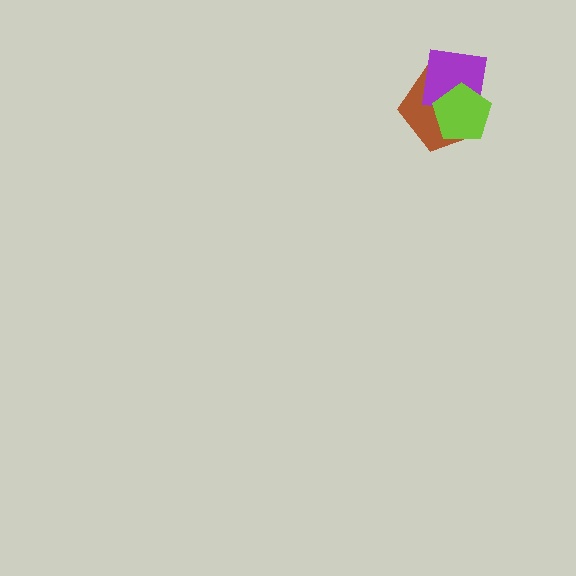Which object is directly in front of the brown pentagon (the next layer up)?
The purple square is directly in front of the brown pentagon.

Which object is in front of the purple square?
The lime pentagon is in front of the purple square.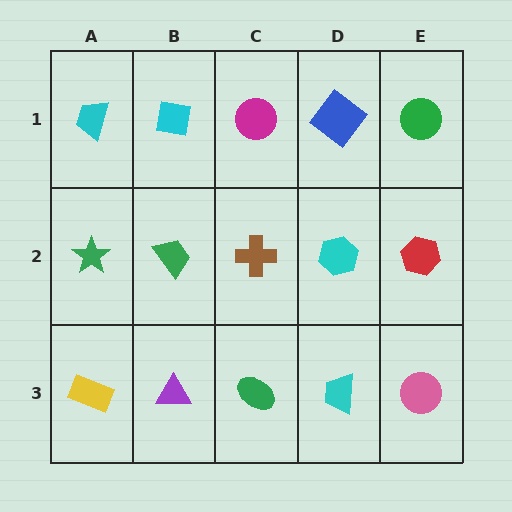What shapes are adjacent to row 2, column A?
A cyan trapezoid (row 1, column A), a yellow rectangle (row 3, column A), a green trapezoid (row 2, column B).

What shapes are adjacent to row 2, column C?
A magenta circle (row 1, column C), a green ellipse (row 3, column C), a green trapezoid (row 2, column B), a cyan hexagon (row 2, column D).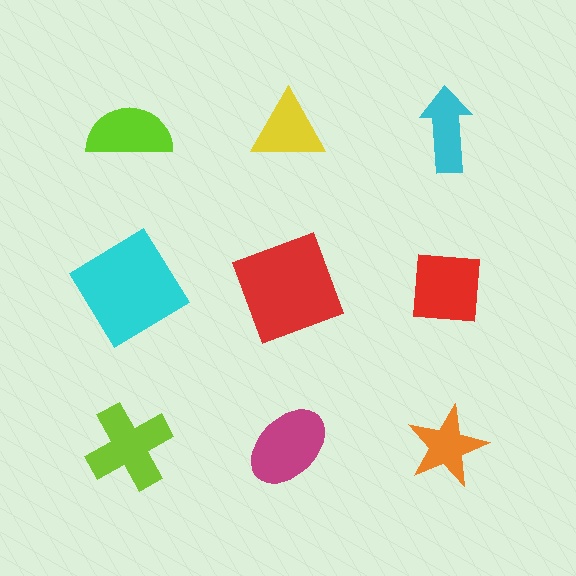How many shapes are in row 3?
3 shapes.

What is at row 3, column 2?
A magenta ellipse.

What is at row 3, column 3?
An orange star.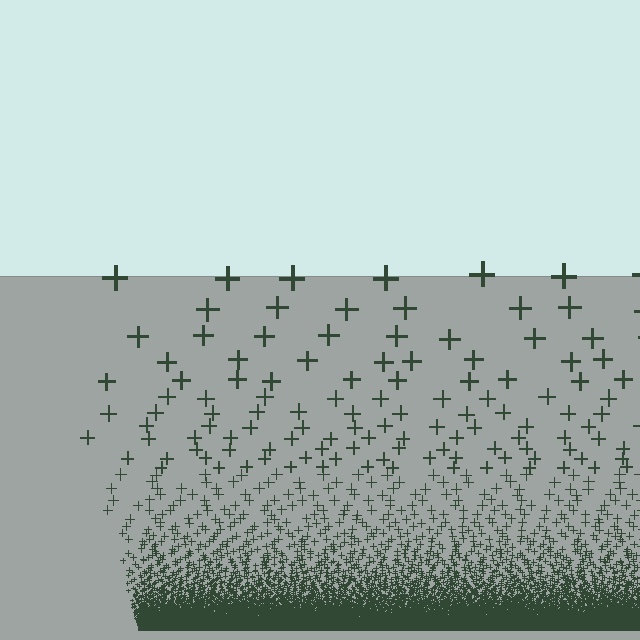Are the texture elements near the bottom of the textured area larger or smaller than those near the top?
Smaller. The gradient is inverted — elements near the bottom are smaller and denser.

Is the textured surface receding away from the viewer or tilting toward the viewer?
The surface appears to tilt toward the viewer. Texture elements get larger and sparser toward the top.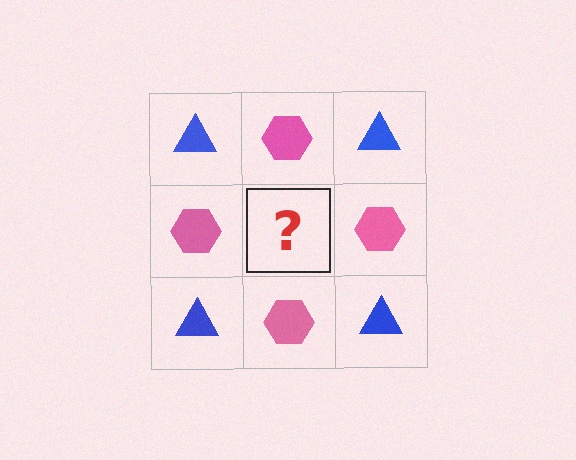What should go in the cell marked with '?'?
The missing cell should contain a blue triangle.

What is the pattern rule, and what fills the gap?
The rule is that it alternates blue triangle and pink hexagon in a checkerboard pattern. The gap should be filled with a blue triangle.